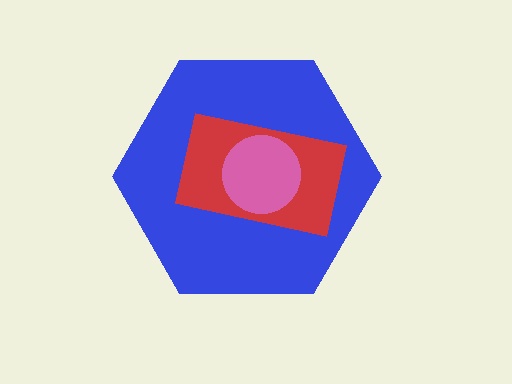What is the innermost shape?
The pink circle.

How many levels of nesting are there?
3.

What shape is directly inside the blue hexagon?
The red rectangle.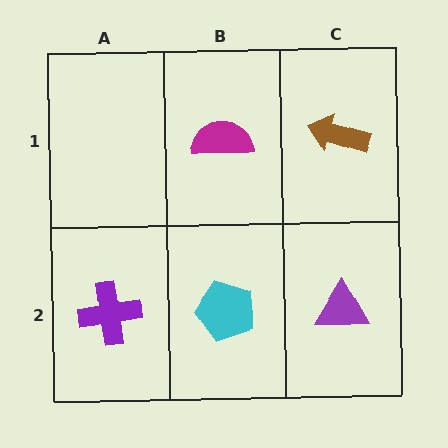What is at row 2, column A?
A purple cross.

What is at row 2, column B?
A cyan pentagon.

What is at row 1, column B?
A magenta semicircle.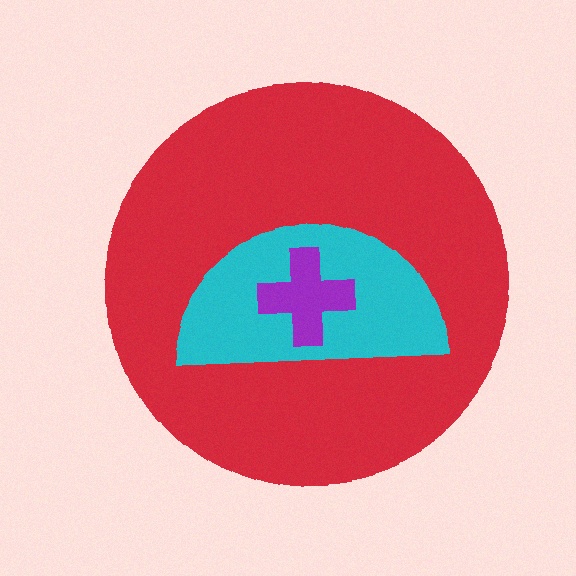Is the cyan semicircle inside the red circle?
Yes.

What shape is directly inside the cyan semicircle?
The purple cross.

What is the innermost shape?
The purple cross.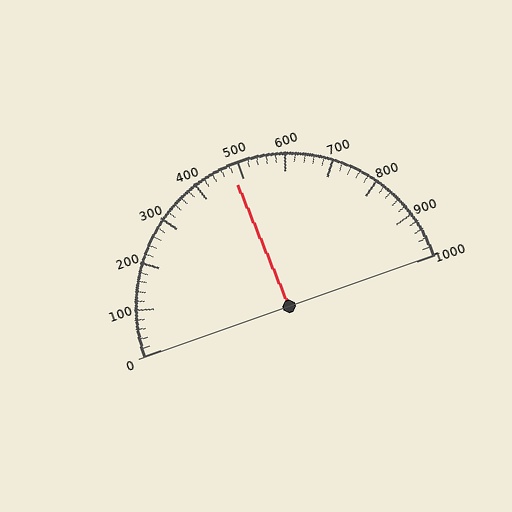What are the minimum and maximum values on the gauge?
The gauge ranges from 0 to 1000.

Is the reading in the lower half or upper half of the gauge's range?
The reading is in the lower half of the range (0 to 1000).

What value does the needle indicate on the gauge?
The needle indicates approximately 480.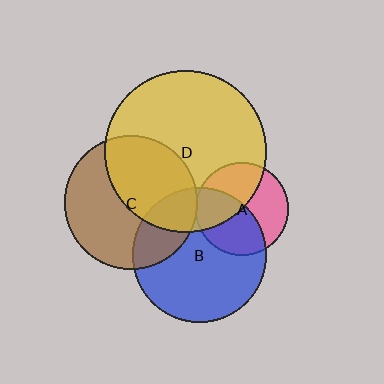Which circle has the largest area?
Circle D (yellow).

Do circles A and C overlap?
Yes.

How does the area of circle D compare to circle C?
Approximately 1.5 times.